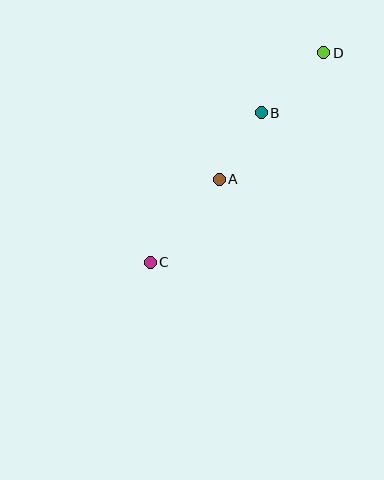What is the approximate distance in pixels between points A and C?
The distance between A and C is approximately 108 pixels.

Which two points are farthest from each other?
Points C and D are farthest from each other.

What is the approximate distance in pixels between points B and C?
The distance between B and C is approximately 186 pixels.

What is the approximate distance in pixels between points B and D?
The distance between B and D is approximately 86 pixels.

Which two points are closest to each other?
Points A and B are closest to each other.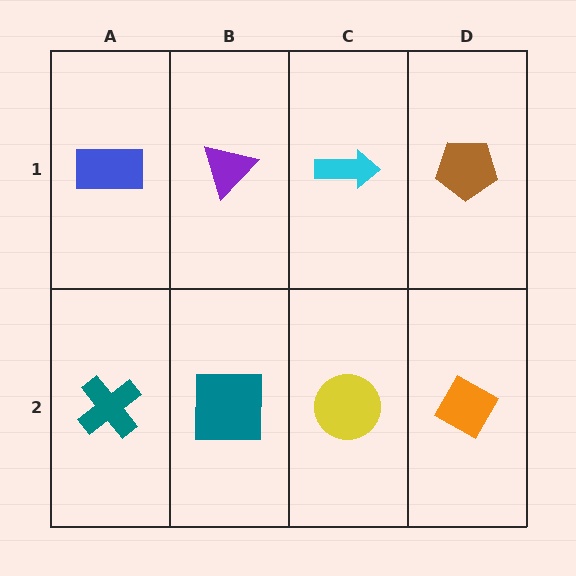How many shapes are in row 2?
4 shapes.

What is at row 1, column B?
A purple triangle.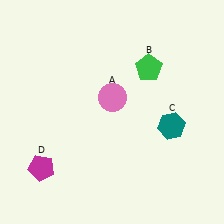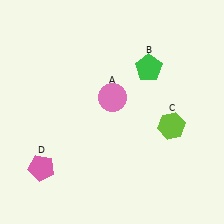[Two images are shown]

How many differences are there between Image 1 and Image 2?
There are 2 differences between the two images.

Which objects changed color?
C changed from teal to lime. D changed from magenta to pink.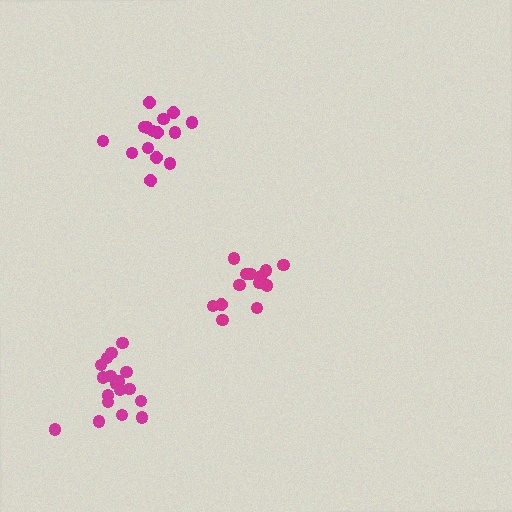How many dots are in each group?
Group 1: 15 dots, Group 2: 13 dots, Group 3: 18 dots (46 total).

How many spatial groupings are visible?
There are 3 spatial groupings.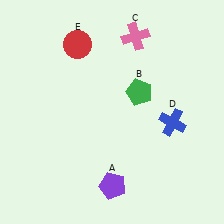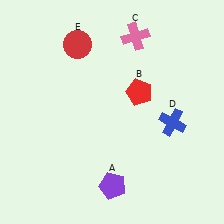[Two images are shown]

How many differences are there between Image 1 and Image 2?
There is 1 difference between the two images.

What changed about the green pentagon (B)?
In Image 1, B is green. In Image 2, it changed to red.